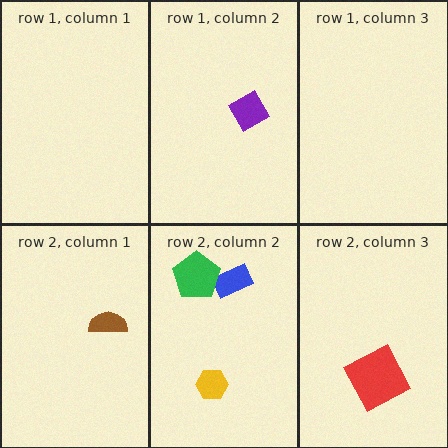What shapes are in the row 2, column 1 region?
The brown semicircle.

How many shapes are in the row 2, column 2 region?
3.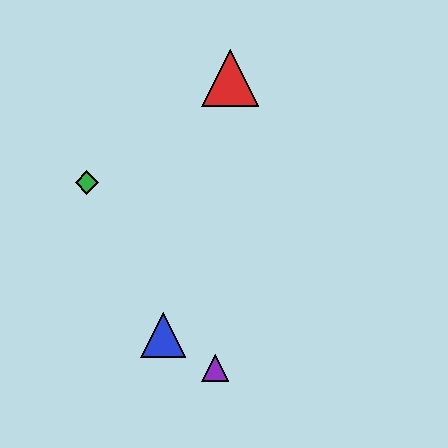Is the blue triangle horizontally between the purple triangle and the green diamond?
Yes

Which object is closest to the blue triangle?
The purple triangle is closest to the blue triangle.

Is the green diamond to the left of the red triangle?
Yes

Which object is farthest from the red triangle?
The purple triangle is farthest from the red triangle.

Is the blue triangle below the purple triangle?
No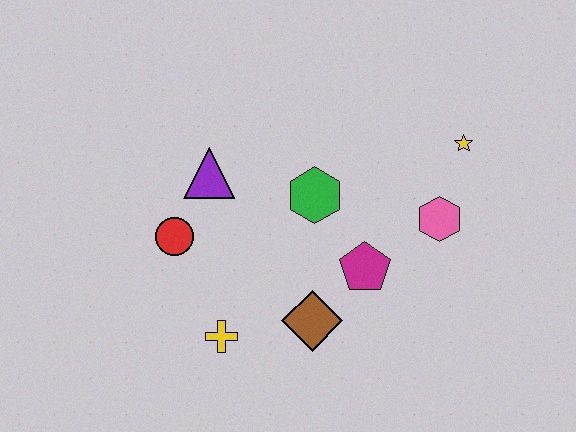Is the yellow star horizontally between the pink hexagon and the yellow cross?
No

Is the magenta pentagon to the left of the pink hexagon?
Yes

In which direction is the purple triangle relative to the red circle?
The purple triangle is above the red circle.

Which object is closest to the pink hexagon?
The yellow star is closest to the pink hexagon.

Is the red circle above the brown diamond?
Yes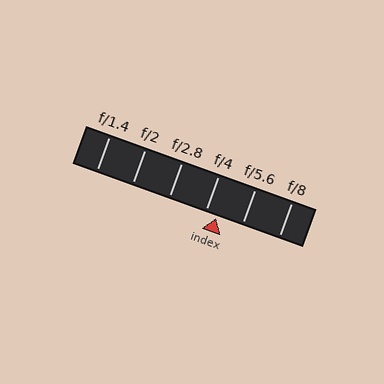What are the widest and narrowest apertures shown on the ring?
The widest aperture shown is f/1.4 and the narrowest is f/8.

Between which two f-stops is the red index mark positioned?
The index mark is between f/4 and f/5.6.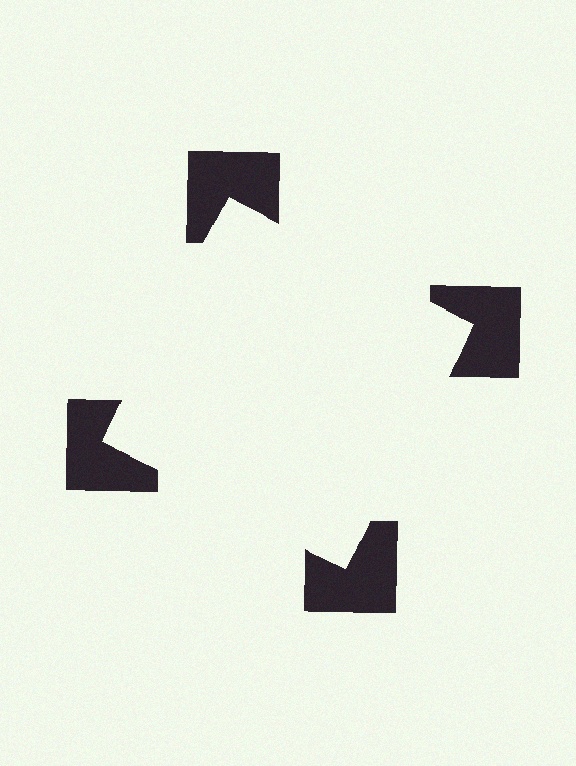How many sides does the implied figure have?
4 sides.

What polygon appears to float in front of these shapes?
An illusory square — its edges are inferred from the aligned wedge cuts in the notched squares, not physically drawn.